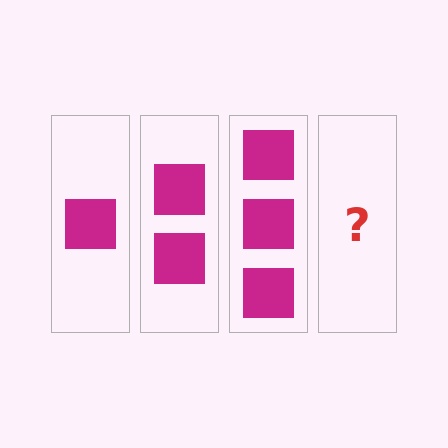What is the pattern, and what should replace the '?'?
The pattern is that each step adds one more square. The '?' should be 4 squares.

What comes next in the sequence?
The next element should be 4 squares.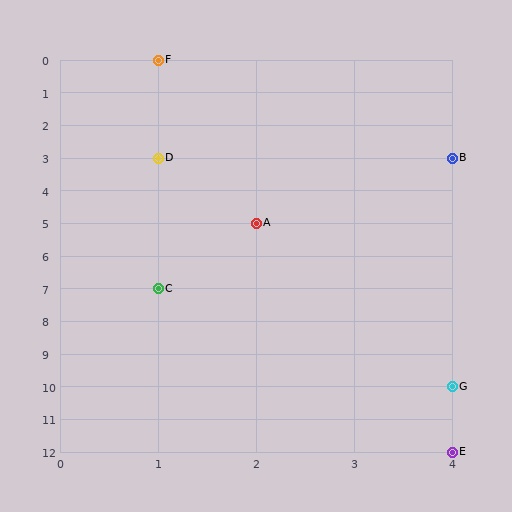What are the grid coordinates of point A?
Point A is at grid coordinates (2, 5).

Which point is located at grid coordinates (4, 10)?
Point G is at (4, 10).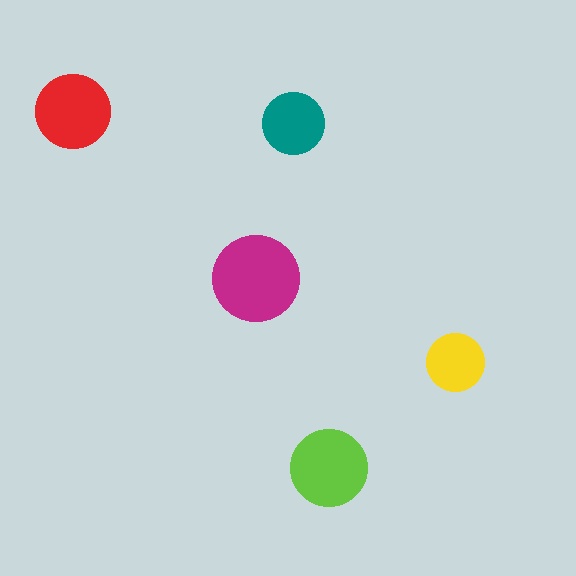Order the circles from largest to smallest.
the magenta one, the lime one, the red one, the teal one, the yellow one.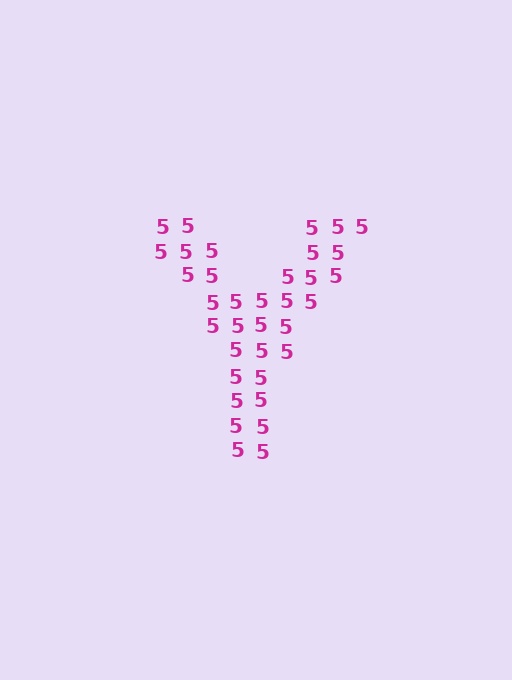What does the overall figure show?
The overall figure shows the letter Y.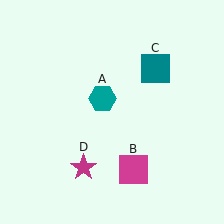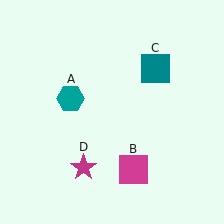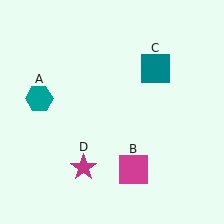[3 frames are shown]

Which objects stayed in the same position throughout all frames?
Magenta square (object B) and teal square (object C) and magenta star (object D) remained stationary.